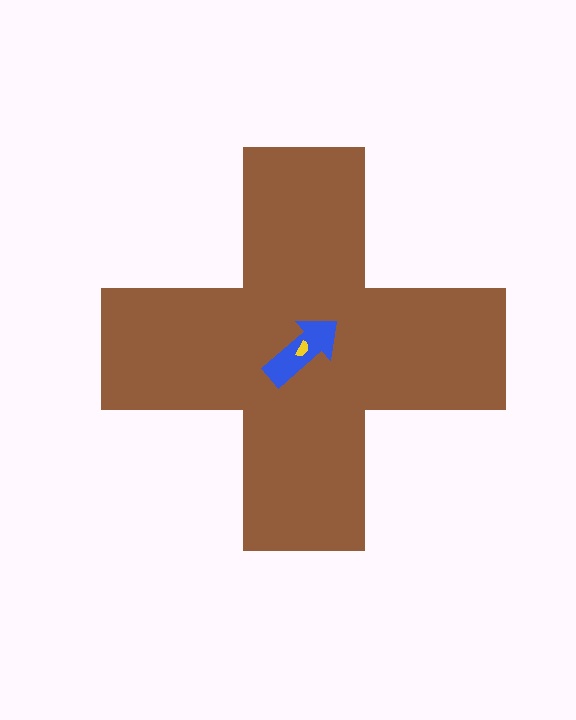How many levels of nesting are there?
3.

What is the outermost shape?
The brown cross.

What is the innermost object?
The yellow semicircle.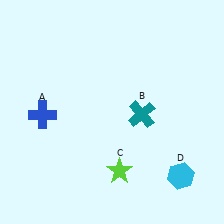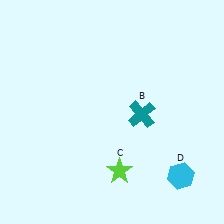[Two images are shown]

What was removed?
The blue cross (A) was removed in Image 2.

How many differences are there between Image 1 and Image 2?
There is 1 difference between the two images.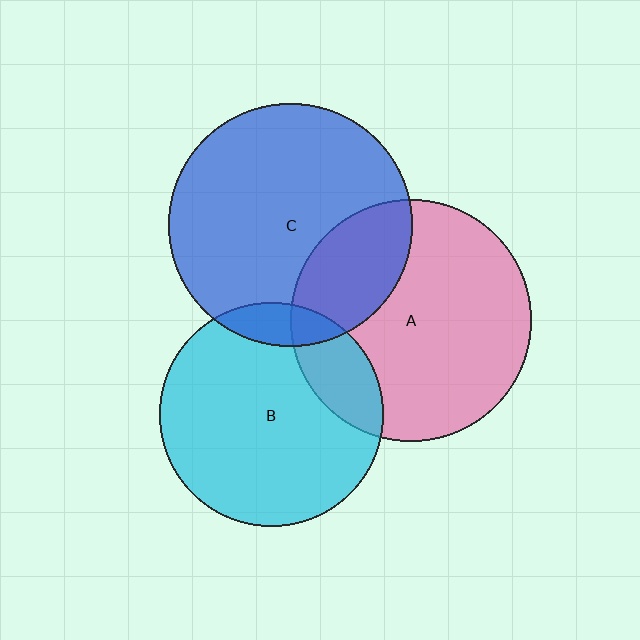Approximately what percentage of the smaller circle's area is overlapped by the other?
Approximately 25%.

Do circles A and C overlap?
Yes.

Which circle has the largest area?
Circle C (blue).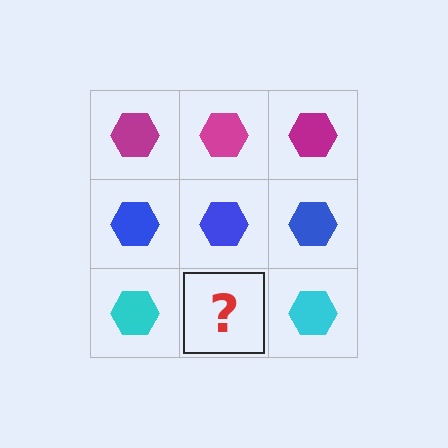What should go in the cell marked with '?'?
The missing cell should contain a cyan hexagon.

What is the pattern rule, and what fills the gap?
The rule is that each row has a consistent color. The gap should be filled with a cyan hexagon.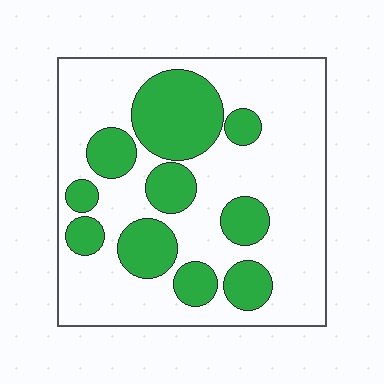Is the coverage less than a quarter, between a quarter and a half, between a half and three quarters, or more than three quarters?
Between a quarter and a half.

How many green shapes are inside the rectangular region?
10.